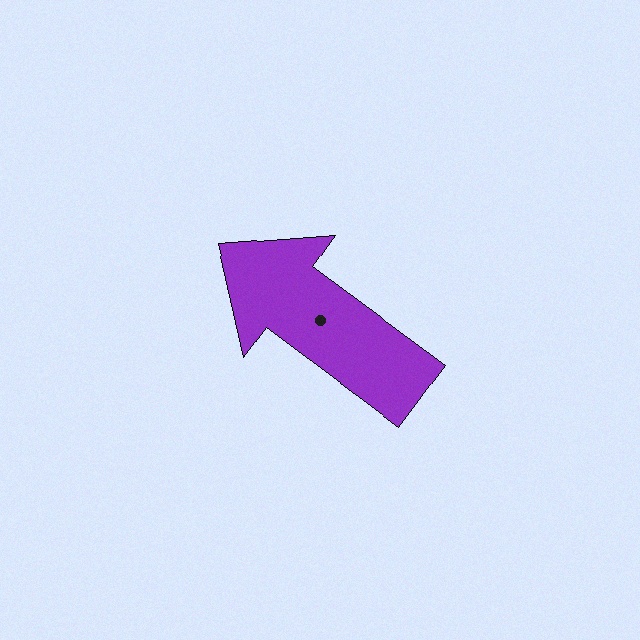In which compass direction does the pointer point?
Northwest.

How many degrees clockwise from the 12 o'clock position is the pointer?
Approximately 306 degrees.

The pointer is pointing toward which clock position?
Roughly 10 o'clock.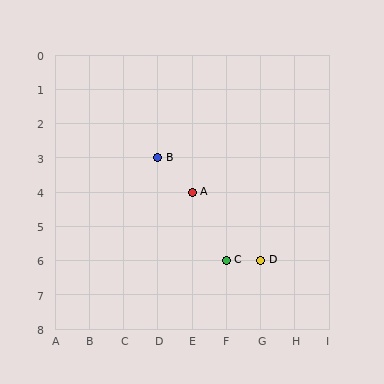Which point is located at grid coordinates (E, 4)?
Point A is at (E, 4).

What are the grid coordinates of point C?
Point C is at grid coordinates (F, 6).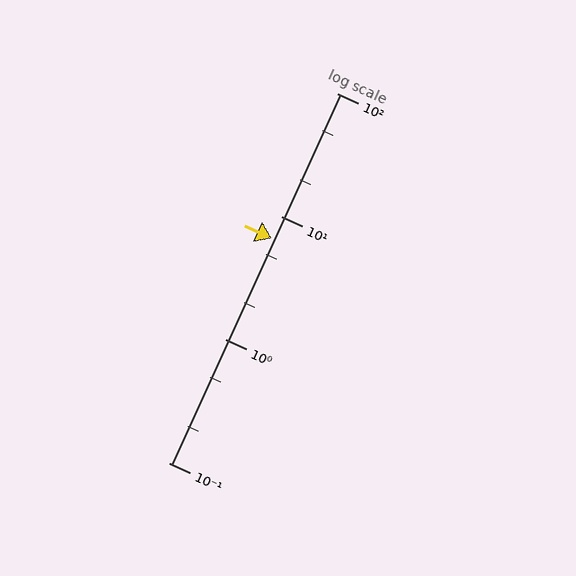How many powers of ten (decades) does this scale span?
The scale spans 3 decades, from 0.1 to 100.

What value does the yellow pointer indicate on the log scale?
The pointer indicates approximately 6.6.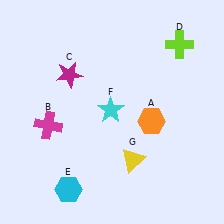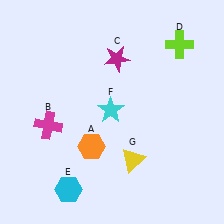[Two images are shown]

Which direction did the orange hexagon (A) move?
The orange hexagon (A) moved left.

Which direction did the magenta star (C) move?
The magenta star (C) moved right.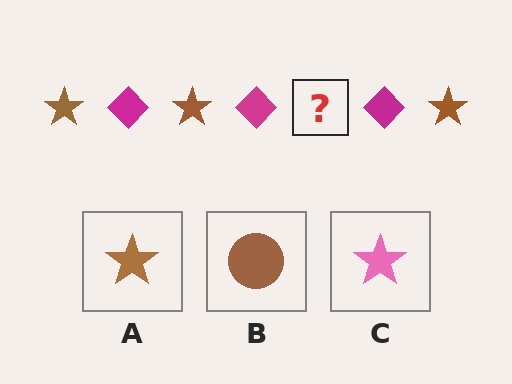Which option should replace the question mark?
Option A.